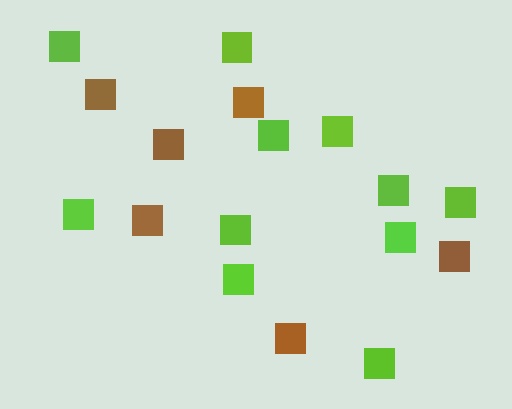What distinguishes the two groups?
There are 2 groups: one group of lime squares (11) and one group of brown squares (6).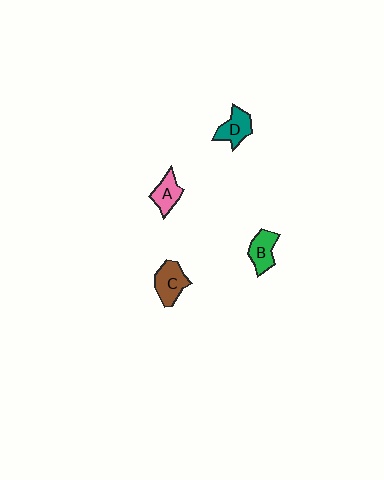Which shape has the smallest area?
Shape A (pink).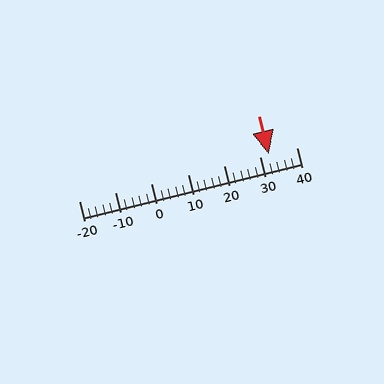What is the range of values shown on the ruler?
The ruler shows values from -20 to 40.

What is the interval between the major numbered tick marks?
The major tick marks are spaced 10 units apart.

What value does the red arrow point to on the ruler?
The red arrow points to approximately 32.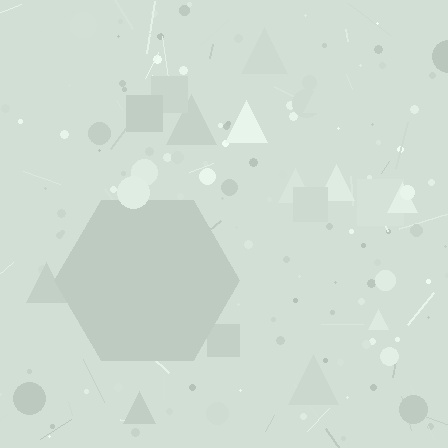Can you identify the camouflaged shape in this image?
The camouflaged shape is a hexagon.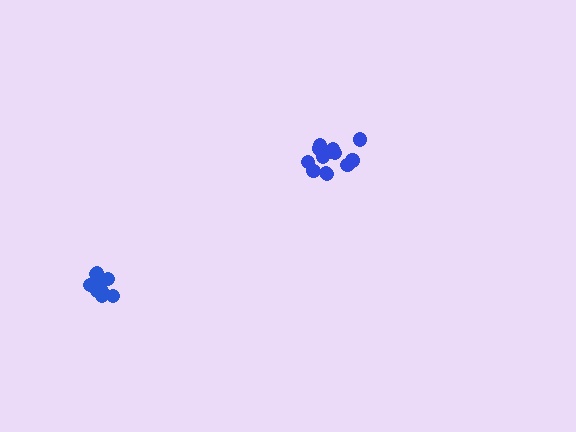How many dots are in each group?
Group 1: 13 dots, Group 2: 9 dots (22 total).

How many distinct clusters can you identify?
There are 2 distinct clusters.